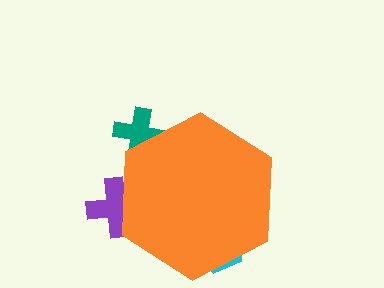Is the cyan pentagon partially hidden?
Yes, the cyan pentagon is partially hidden behind the orange hexagon.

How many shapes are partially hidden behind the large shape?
3 shapes are partially hidden.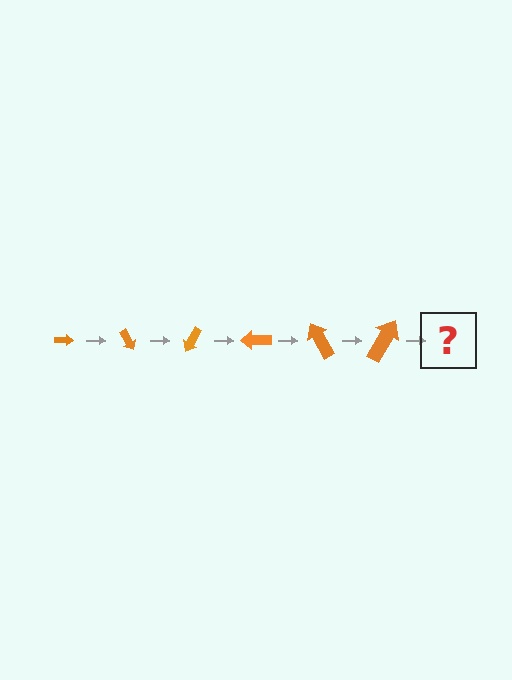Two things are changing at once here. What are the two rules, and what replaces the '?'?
The two rules are that the arrow grows larger each step and it rotates 60 degrees each step. The '?' should be an arrow, larger than the previous one and rotated 360 degrees from the start.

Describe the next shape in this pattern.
It should be an arrow, larger than the previous one and rotated 360 degrees from the start.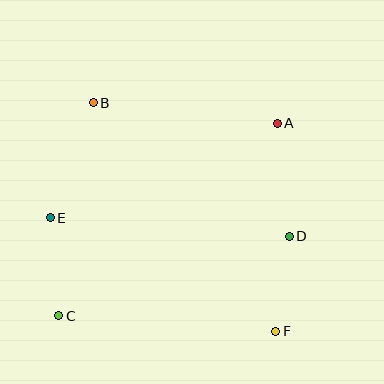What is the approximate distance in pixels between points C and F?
The distance between C and F is approximately 218 pixels.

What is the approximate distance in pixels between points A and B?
The distance between A and B is approximately 185 pixels.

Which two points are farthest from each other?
Points B and F are farthest from each other.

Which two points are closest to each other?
Points D and F are closest to each other.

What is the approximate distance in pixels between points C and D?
The distance between C and D is approximately 244 pixels.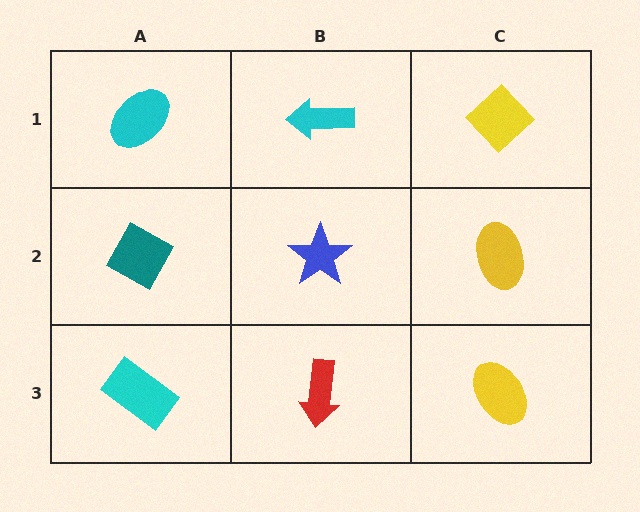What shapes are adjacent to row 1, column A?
A teal diamond (row 2, column A), a cyan arrow (row 1, column B).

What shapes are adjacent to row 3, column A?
A teal diamond (row 2, column A), a red arrow (row 3, column B).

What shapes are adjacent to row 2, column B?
A cyan arrow (row 1, column B), a red arrow (row 3, column B), a teal diamond (row 2, column A), a yellow ellipse (row 2, column C).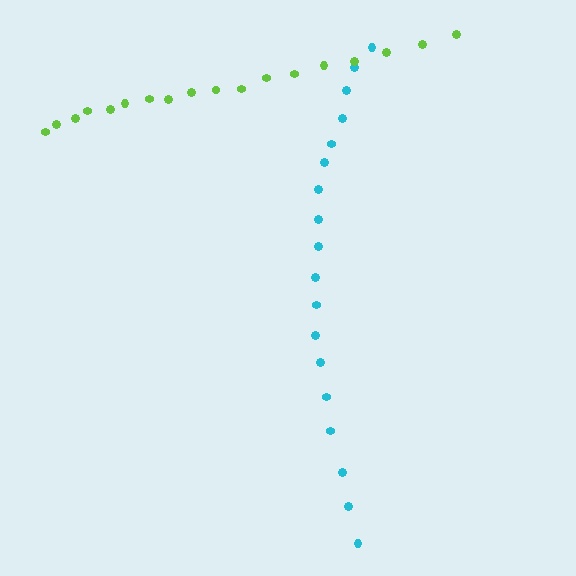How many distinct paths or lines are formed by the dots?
There are 2 distinct paths.